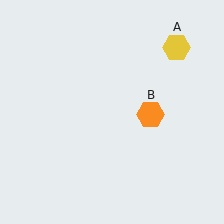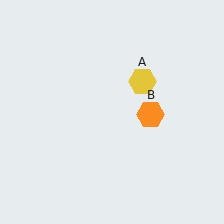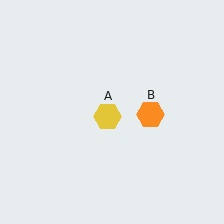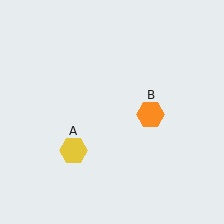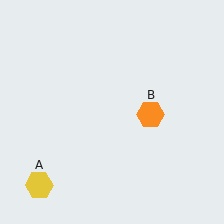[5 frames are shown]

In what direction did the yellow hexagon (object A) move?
The yellow hexagon (object A) moved down and to the left.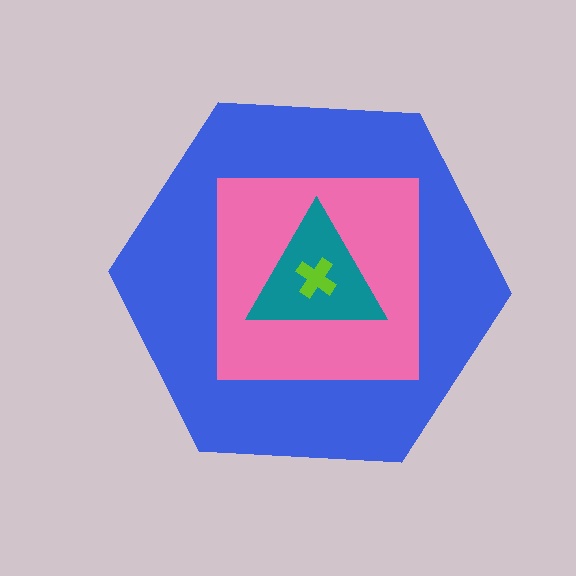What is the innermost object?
The lime cross.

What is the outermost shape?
The blue hexagon.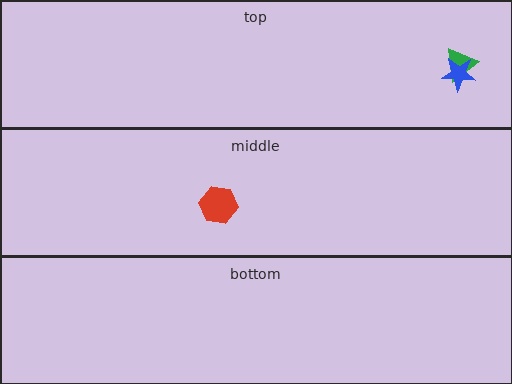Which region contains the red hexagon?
The middle region.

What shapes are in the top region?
The green triangle, the blue star.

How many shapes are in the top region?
2.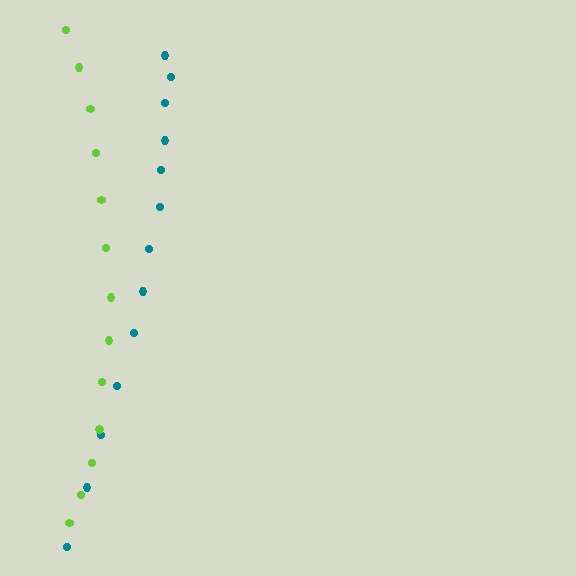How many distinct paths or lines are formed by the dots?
There are 2 distinct paths.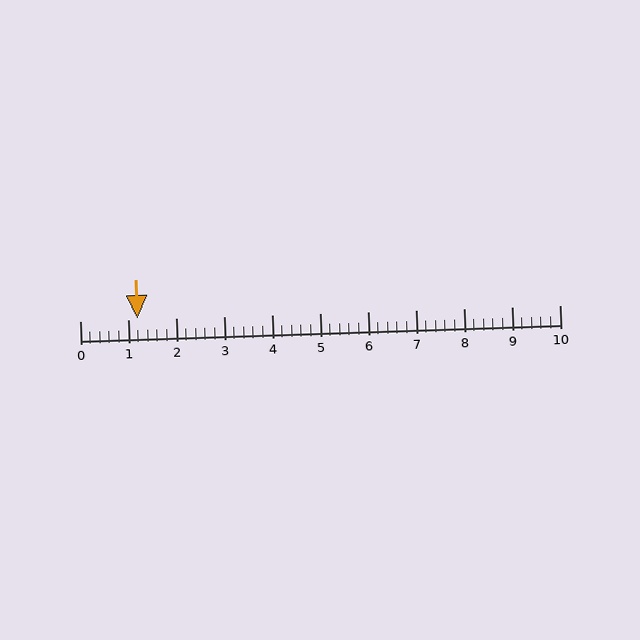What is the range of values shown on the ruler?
The ruler shows values from 0 to 10.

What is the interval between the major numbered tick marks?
The major tick marks are spaced 1 units apart.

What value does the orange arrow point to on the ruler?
The orange arrow points to approximately 1.2.